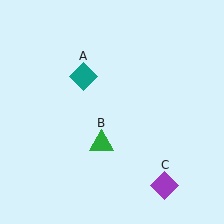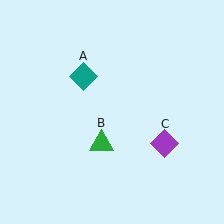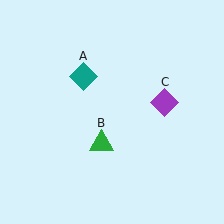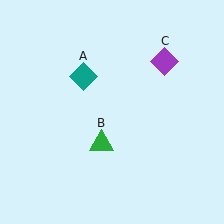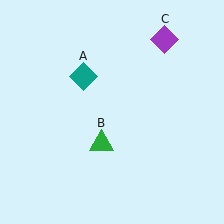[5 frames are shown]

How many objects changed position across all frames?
1 object changed position: purple diamond (object C).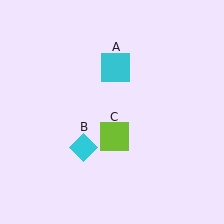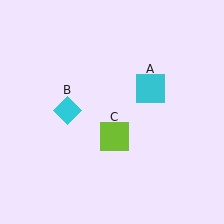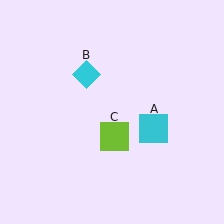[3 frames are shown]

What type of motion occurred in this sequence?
The cyan square (object A), cyan diamond (object B) rotated clockwise around the center of the scene.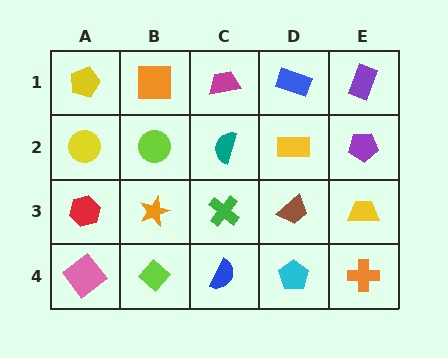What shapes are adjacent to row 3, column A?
A yellow circle (row 2, column A), a pink diamond (row 4, column A), an orange star (row 3, column B).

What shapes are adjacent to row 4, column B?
An orange star (row 3, column B), a pink diamond (row 4, column A), a blue semicircle (row 4, column C).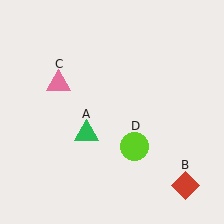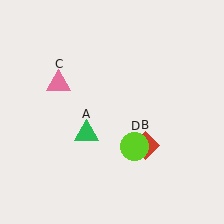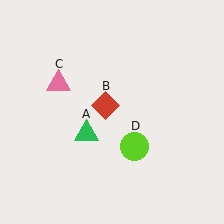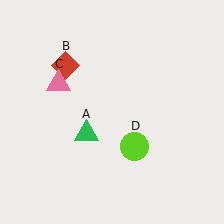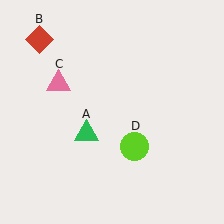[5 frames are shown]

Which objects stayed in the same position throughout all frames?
Green triangle (object A) and pink triangle (object C) and lime circle (object D) remained stationary.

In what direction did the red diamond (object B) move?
The red diamond (object B) moved up and to the left.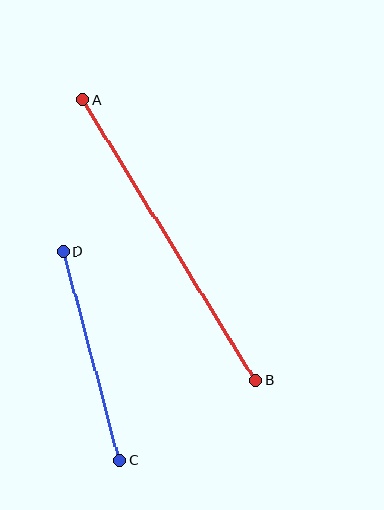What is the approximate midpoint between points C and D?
The midpoint is at approximately (91, 356) pixels.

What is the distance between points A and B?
The distance is approximately 329 pixels.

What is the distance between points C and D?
The distance is approximately 216 pixels.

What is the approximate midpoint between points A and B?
The midpoint is at approximately (169, 240) pixels.